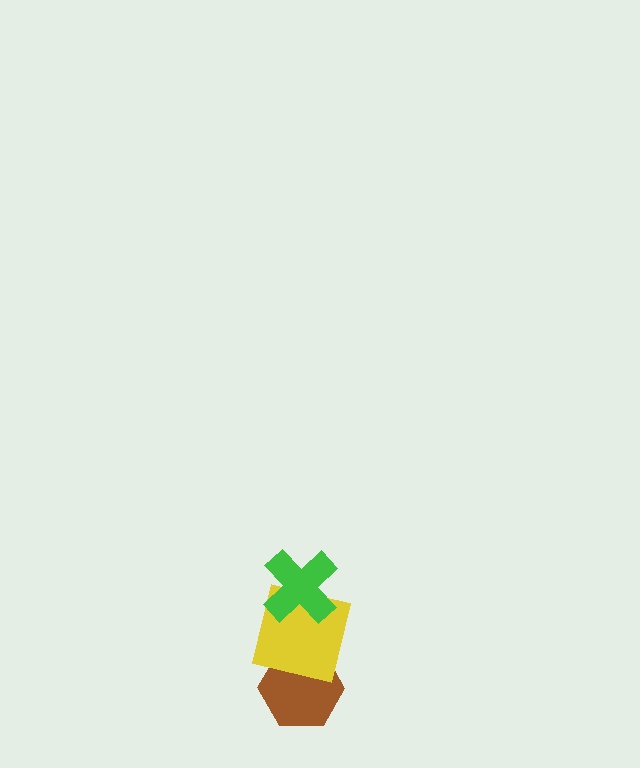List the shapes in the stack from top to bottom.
From top to bottom: the green cross, the yellow square, the brown hexagon.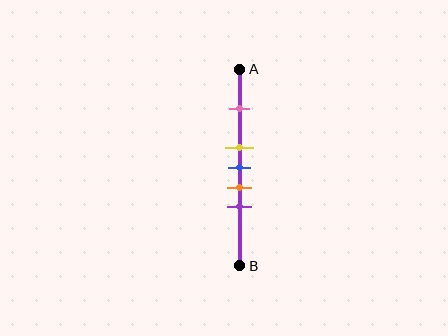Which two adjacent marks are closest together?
The yellow and blue marks are the closest adjacent pair.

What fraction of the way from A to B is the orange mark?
The orange mark is approximately 60% (0.6) of the way from A to B.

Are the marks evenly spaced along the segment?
No, the marks are not evenly spaced.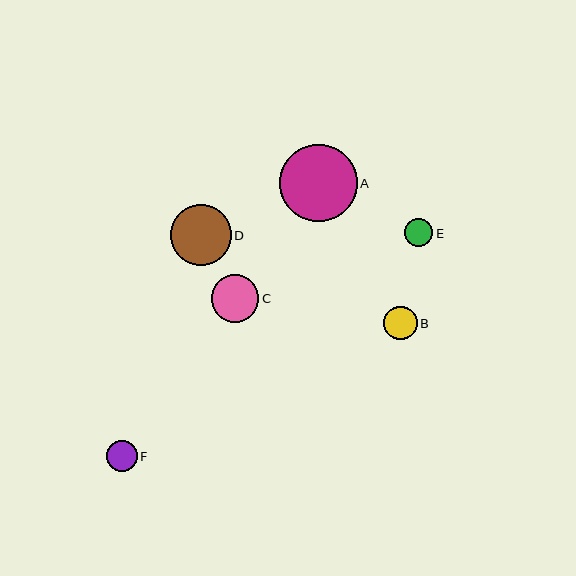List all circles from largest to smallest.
From largest to smallest: A, D, C, B, F, E.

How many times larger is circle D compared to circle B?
Circle D is approximately 1.8 times the size of circle B.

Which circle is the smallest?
Circle E is the smallest with a size of approximately 28 pixels.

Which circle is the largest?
Circle A is the largest with a size of approximately 78 pixels.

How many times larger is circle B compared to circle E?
Circle B is approximately 1.2 times the size of circle E.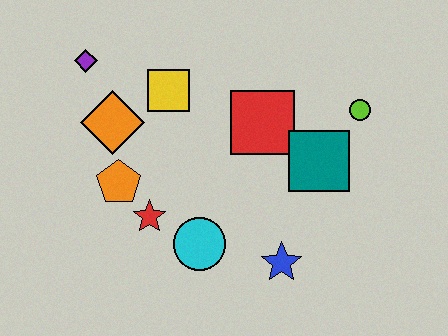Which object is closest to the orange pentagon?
The red star is closest to the orange pentagon.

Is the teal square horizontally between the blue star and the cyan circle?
No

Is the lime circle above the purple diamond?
No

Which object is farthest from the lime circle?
The purple diamond is farthest from the lime circle.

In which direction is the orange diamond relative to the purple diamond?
The orange diamond is below the purple diamond.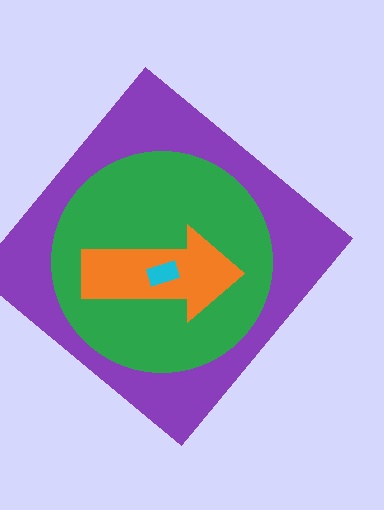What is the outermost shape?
The purple diamond.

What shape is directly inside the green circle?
The orange arrow.